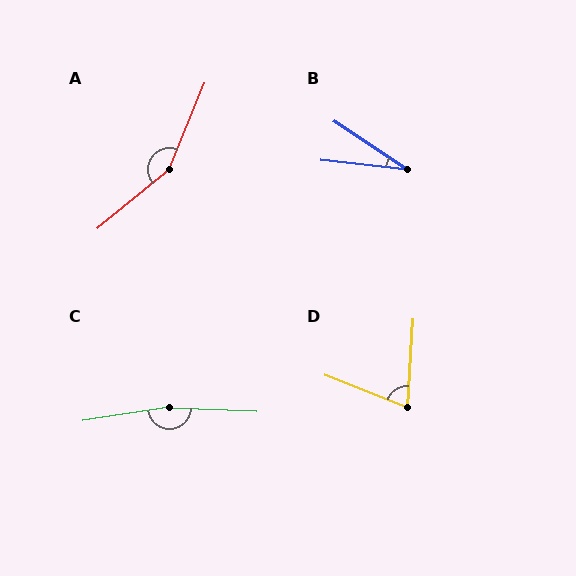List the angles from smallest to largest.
B (27°), D (73°), A (152°), C (168°).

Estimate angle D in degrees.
Approximately 73 degrees.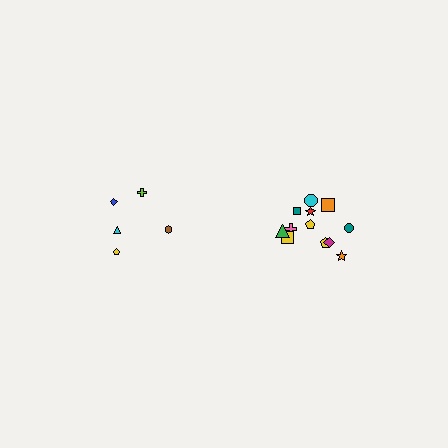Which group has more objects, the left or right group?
The right group.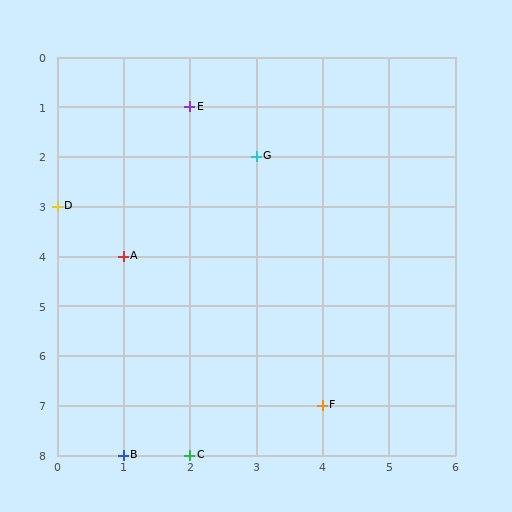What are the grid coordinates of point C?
Point C is at grid coordinates (2, 8).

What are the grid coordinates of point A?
Point A is at grid coordinates (1, 4).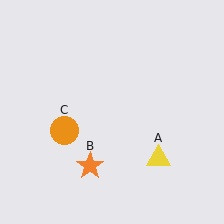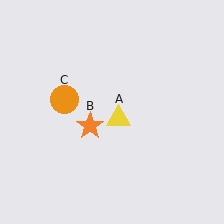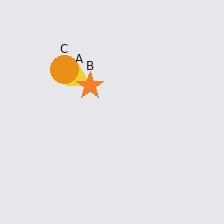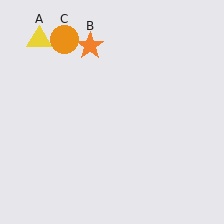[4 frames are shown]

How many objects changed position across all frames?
3 objects changed position: yellow triangle (object A), orange star (object B), orange circle (object C).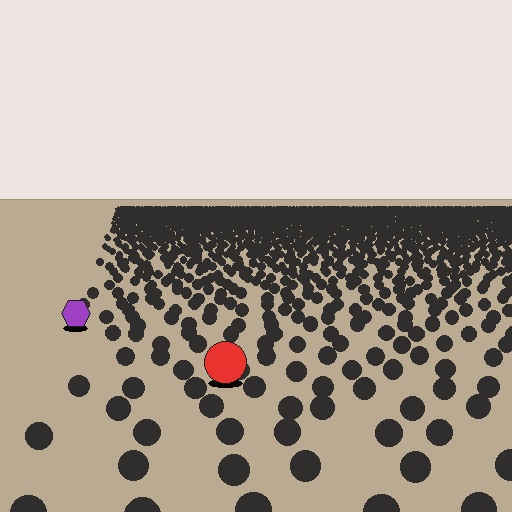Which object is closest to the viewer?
The red circle is closest. The texture marks near it are larger and more spread out.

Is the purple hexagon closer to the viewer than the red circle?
No. The red circle is closer — you can tell from the texture gradient: the ground texture is coarser near it.